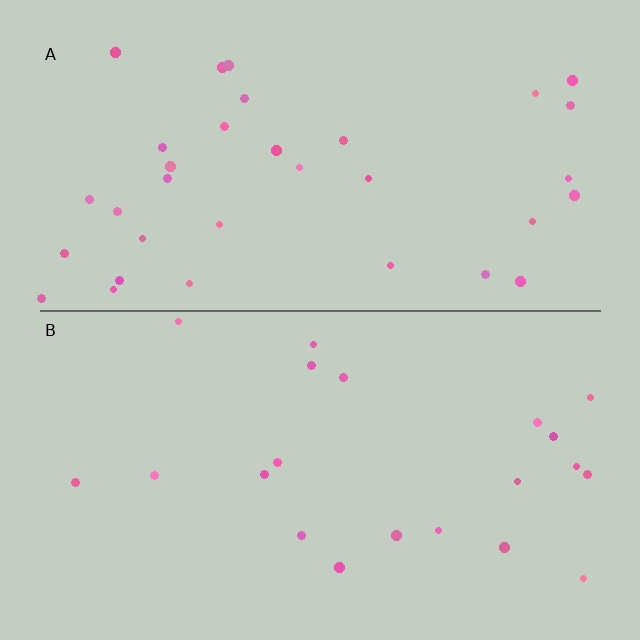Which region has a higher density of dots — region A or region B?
A (the top).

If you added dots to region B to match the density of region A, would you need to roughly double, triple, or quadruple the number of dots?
Approximately double.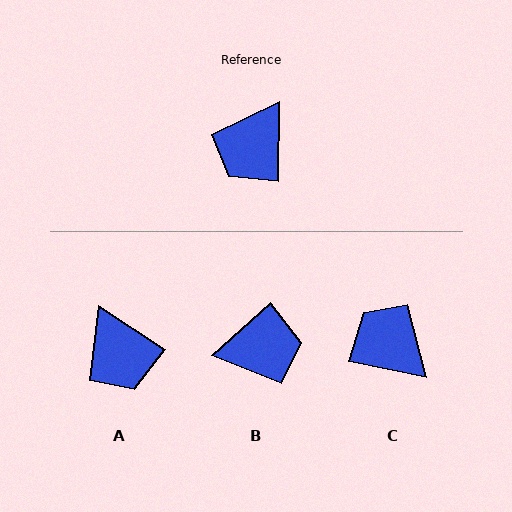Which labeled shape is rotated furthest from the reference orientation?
B, about 133 degrees away.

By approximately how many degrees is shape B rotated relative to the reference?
Approximately 133 degrees counter-clockwise.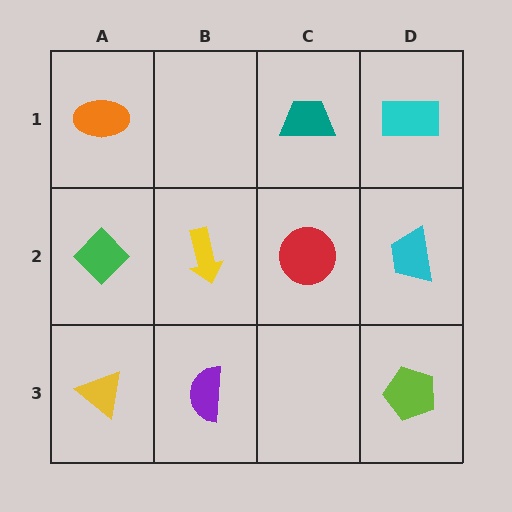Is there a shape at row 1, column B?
No, that cell is empty.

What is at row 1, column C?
A teal trapezoid.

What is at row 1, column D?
A cyan rectangle.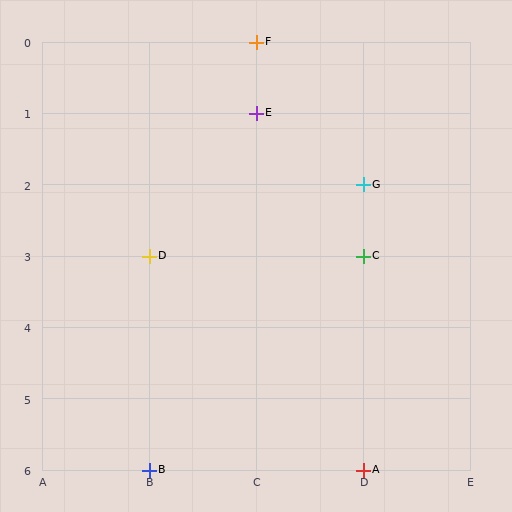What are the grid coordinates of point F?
Point F is at grid coordinates (C, 0).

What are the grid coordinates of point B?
Point B is at grid coordinates (B, 6).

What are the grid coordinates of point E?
Point E is at grid coordinates (C, 1).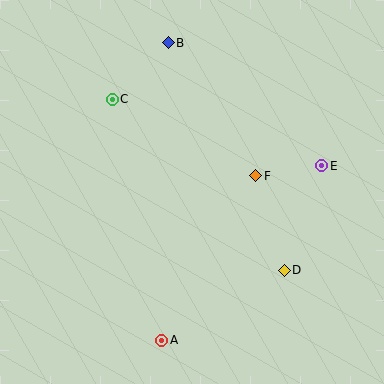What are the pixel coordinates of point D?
Point D is at (284, 270).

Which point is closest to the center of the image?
Point F at (256, 176) is closest to the center.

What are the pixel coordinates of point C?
Point C is at (112, 99).